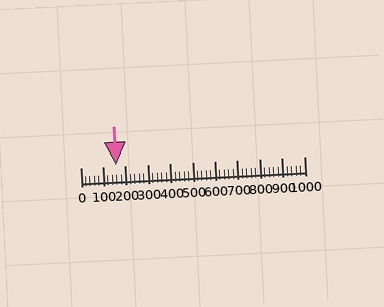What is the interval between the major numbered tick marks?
The major tick marks are spaced 100 units apart.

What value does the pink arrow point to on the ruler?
The pink arrow points to approximately 160.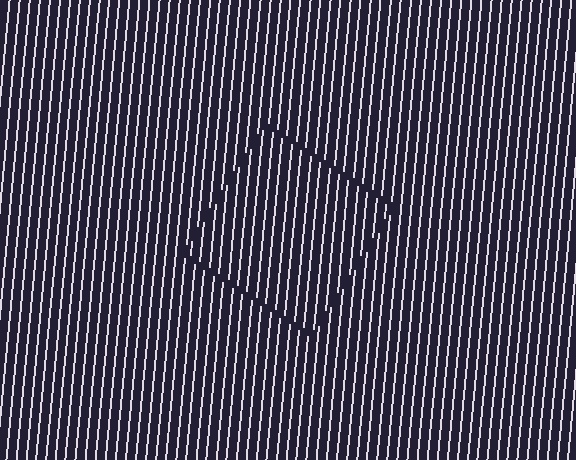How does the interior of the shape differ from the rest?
The interior of the shape contains the same grating, shifted by half a period — the contour is defined by the phase discontinuity where line-ends from the inner and outer gratings abut.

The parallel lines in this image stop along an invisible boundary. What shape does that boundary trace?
An illusory square. The interior of the shape contains the same grating, shifted by half a period — the contour is defined by the phase discontinuity where line-ends from the inner and outer gratings abut.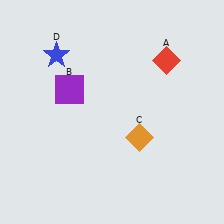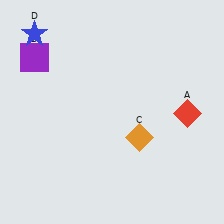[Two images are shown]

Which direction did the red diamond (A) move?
The red diamond (A) moved down.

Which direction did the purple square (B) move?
The purple square (B) moved left.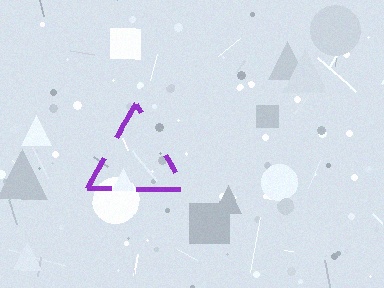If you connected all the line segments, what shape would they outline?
They would outline a triangle.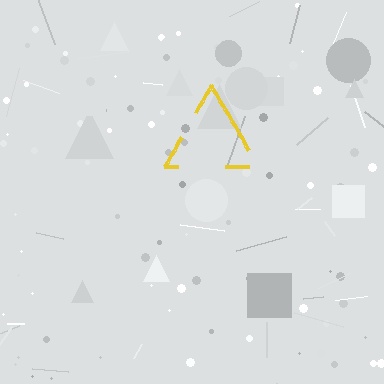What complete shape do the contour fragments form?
The contour fragments form a triangle.